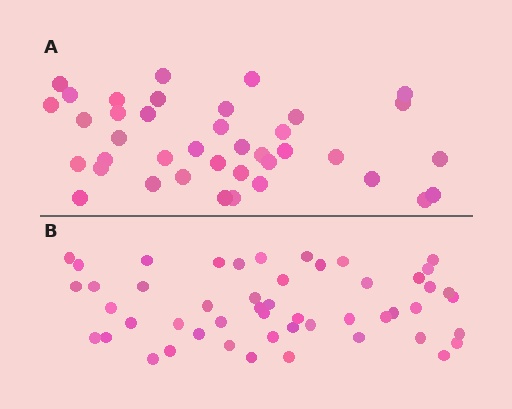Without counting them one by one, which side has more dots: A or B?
Region B (the bottom region) has more dots.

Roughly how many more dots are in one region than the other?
Region B has roughly 12 or so more dots than region A.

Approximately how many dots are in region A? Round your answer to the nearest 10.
About 40 dots. (The exact count is 39, which rounds to 40.)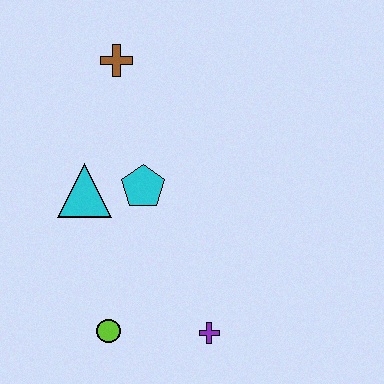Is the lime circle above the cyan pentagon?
No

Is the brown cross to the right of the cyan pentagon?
No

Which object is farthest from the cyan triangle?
The purple cross is farthest from the cyan triangle.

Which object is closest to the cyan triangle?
The cyan pentagon is closest to the cyan triangle.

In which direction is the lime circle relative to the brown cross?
The lime circle is below the brown cross.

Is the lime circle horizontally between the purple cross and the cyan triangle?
Yes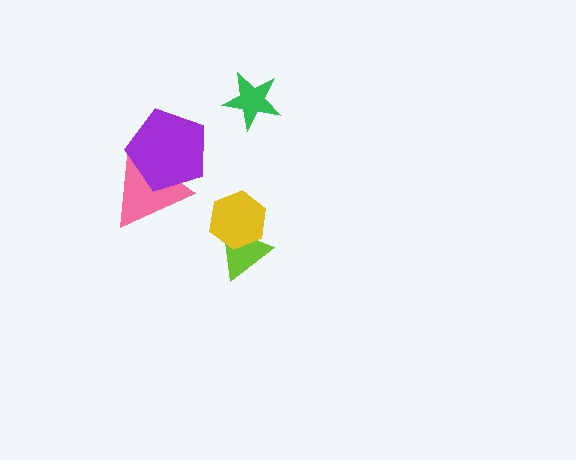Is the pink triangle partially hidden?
Yes, it is partially covered by another shape.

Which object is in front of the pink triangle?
The purple pentagon is in front of the pink triangle.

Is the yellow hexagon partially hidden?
No, no other shape covers it.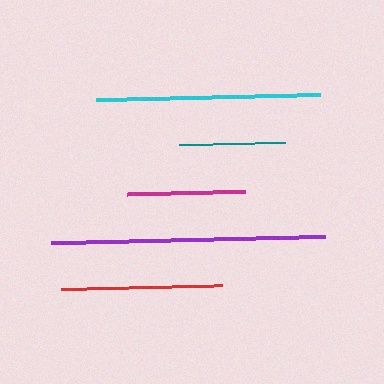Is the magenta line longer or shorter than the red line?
The red line is longer than the magenta line.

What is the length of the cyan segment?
The cyan segment is approximately 224 pixels long.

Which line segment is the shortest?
The teal line is the shortest at approximately 105 pixels.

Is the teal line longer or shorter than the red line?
The red line is longer than the teal line.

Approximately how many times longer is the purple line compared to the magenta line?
The purple line is approximately 2.3 times the length of the magenta line.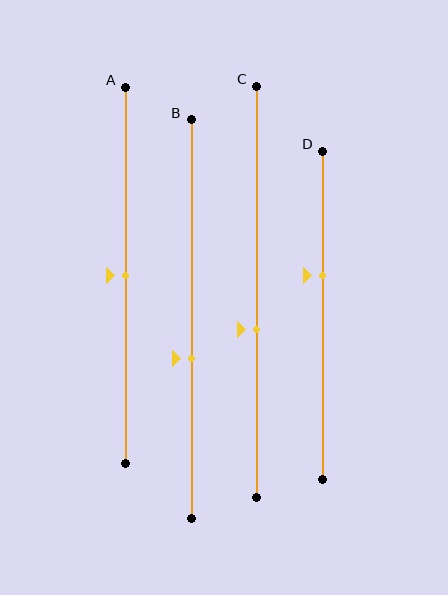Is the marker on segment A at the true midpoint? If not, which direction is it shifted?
Yes, the marker on segment A is at the true midpoint.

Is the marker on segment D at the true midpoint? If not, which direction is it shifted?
No, the marker on segment D is shifted upward by about 12% of the segment length.